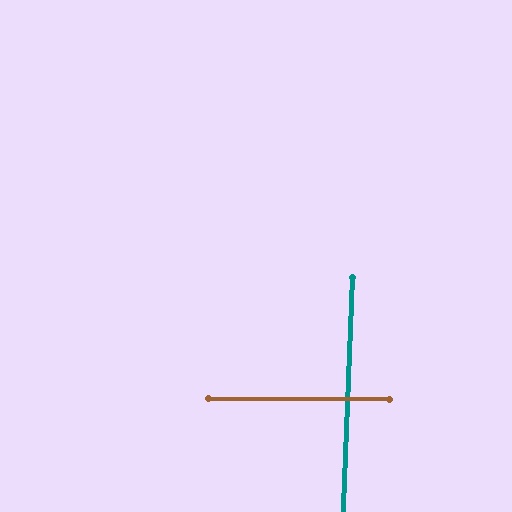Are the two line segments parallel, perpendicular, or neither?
Perpendicular — they meet at approximately 88°.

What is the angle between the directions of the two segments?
Approximately 88 degrees.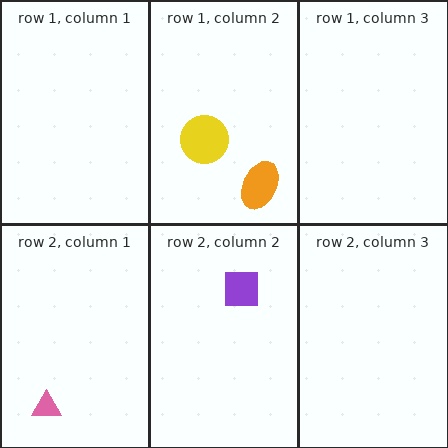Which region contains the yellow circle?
The row 1, column 2 region.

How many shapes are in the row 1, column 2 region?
2.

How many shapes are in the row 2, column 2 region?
1.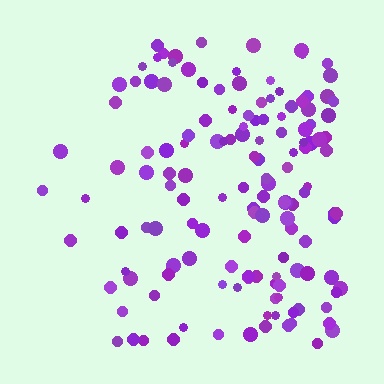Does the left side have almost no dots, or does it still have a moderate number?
Still a moderate number, just noticeably fewer than the right.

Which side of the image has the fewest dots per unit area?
The left.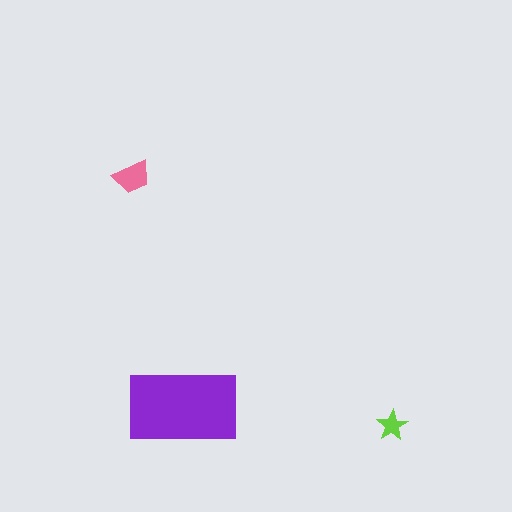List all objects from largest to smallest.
The purple rectangle, the pink trapezoid, the lime star.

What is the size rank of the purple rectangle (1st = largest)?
1st.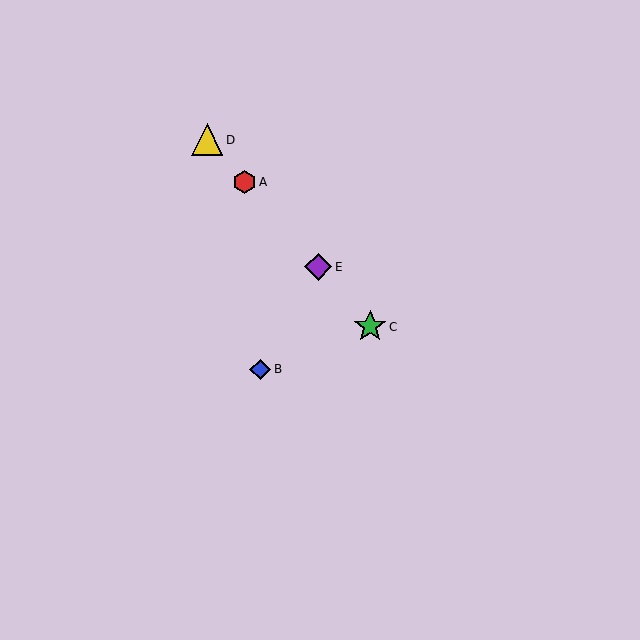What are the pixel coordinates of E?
Object E is at (318, 267).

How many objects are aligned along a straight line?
4 objects (A, C, D, E) are aligned along a straight line.